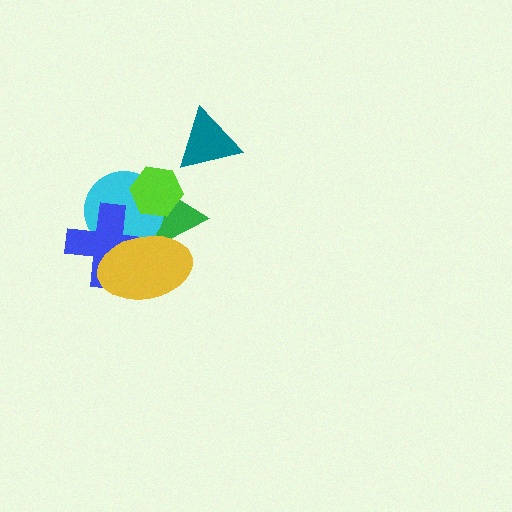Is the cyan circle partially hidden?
Yes, it is partially covered by another shape.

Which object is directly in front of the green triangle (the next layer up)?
The cyan circle is directly in front of the green triangle.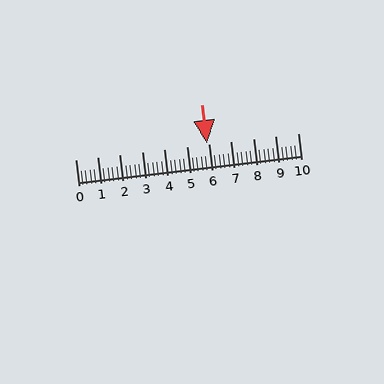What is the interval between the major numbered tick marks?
The major tick marks are spaced 1 units apart.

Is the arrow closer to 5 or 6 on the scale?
The arrow is closer to 6.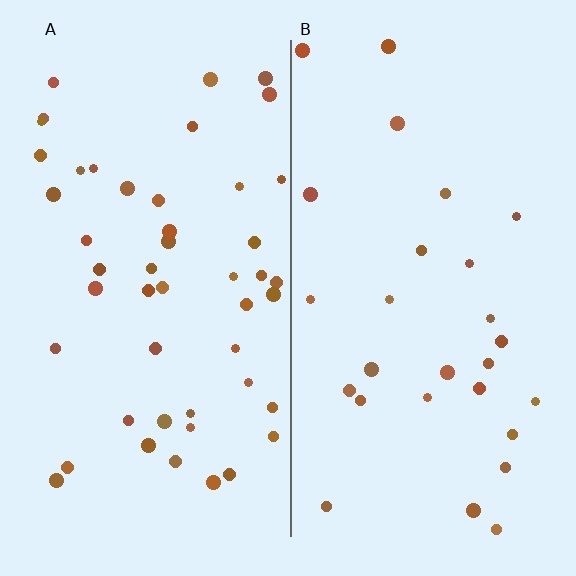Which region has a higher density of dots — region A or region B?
A (the left).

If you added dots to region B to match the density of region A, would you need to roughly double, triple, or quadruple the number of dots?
Approximately double.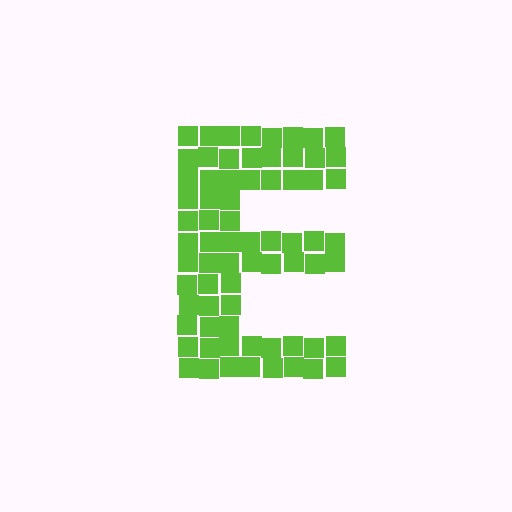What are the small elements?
The small elements are squares.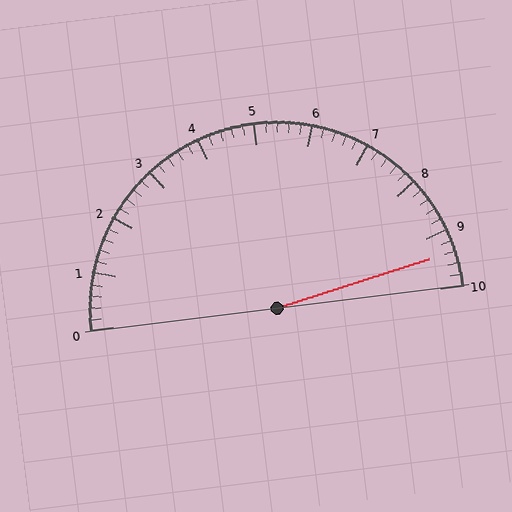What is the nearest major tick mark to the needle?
The nearest major tick mark is 9.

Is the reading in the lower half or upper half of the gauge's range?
The reading is in the upper half of the range (0 to 10).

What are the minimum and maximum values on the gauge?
The gauge ranges from 0 to 10.